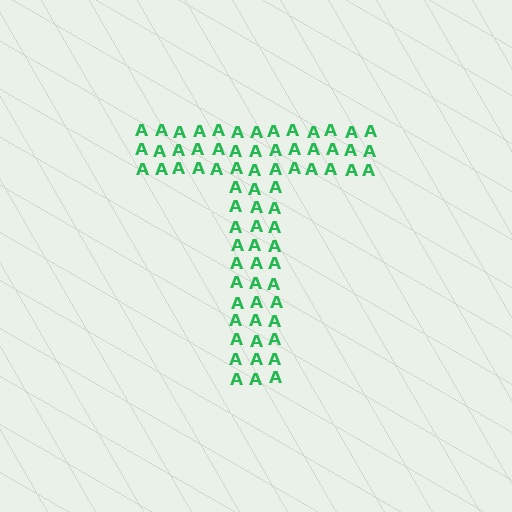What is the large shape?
The large shape is the letter T.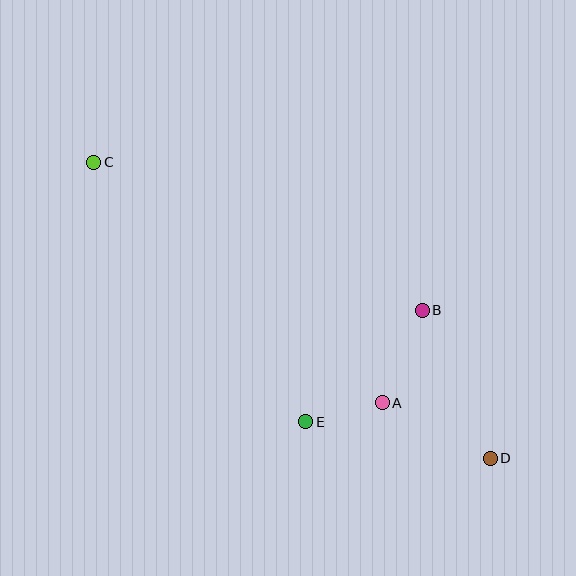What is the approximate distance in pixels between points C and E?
The distance between C and E is approximately 335 pixels.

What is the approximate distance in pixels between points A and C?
The distance between A and C is approximately 375 pixels.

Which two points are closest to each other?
Points A and E are closest to each other.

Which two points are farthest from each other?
Points C and D are farthest from each other.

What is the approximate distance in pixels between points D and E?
The distance between D and E is approximately 188 pixels.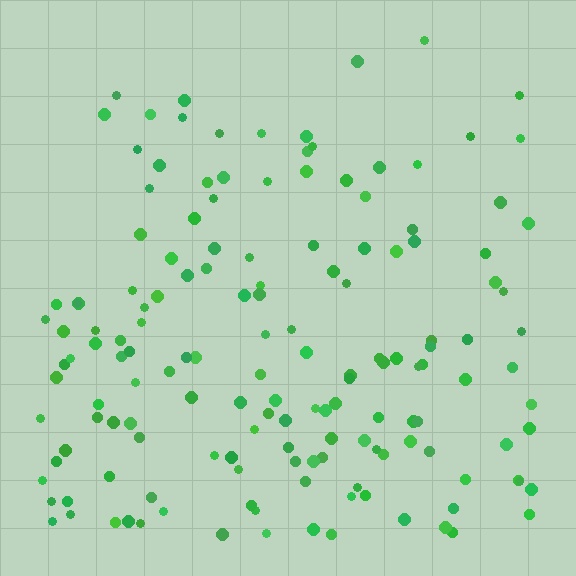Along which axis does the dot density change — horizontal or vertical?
Vertical.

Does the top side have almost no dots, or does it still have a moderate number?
Still a moderate number, just noticeably fewer than the bottom.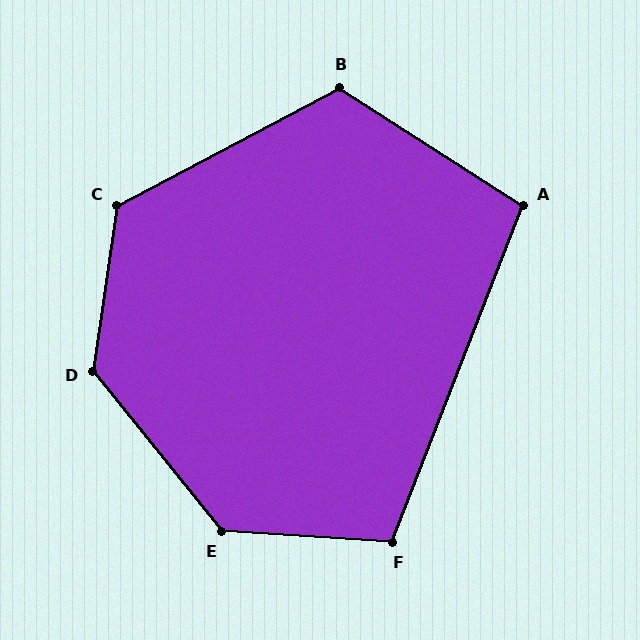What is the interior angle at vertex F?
Approximately 108 degrees (obtuse).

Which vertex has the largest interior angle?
D, at approximately 133 degrees.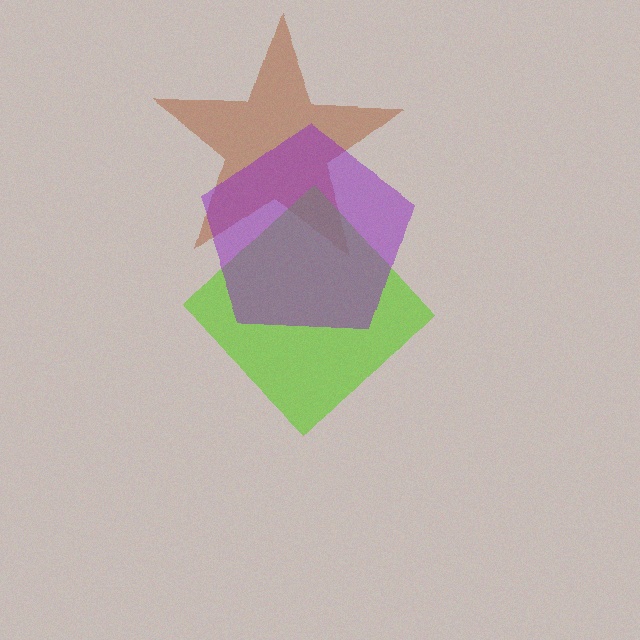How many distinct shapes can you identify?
There are 3 distinct shapes: a brown star, a lime diamond, a purple pentagon.